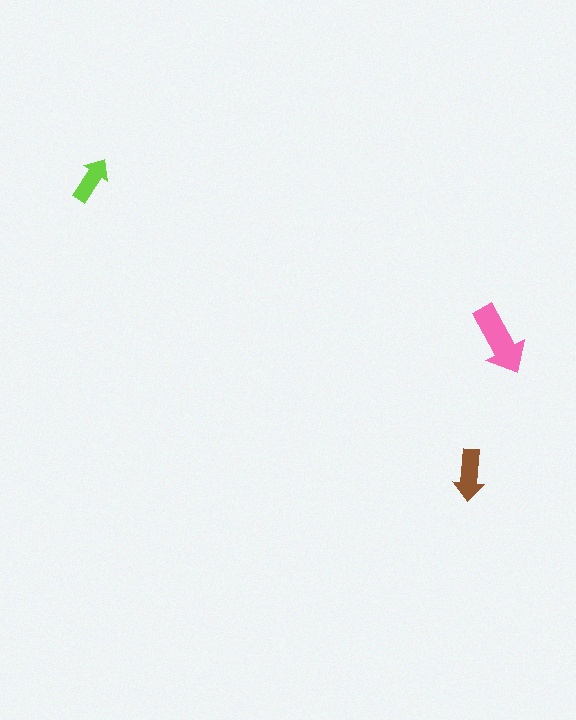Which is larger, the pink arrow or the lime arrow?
The pink one.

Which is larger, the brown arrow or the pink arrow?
The pink one.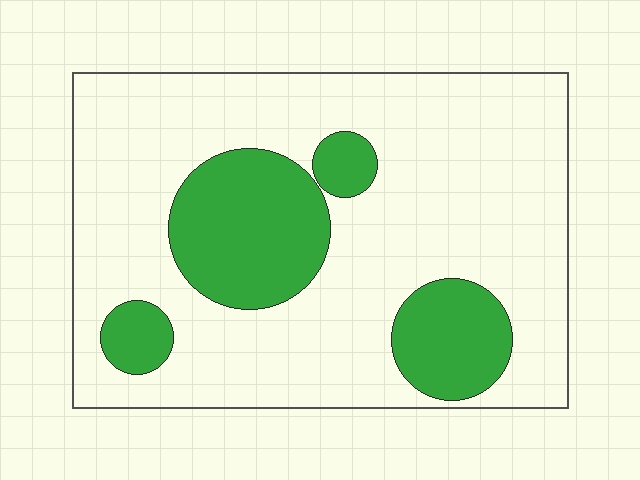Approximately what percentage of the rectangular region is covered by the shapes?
Approximately 25%.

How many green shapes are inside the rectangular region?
4.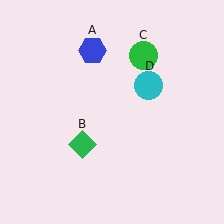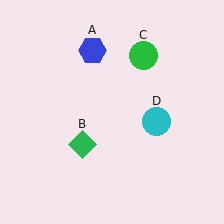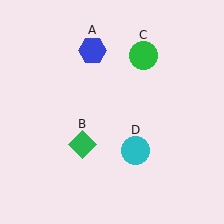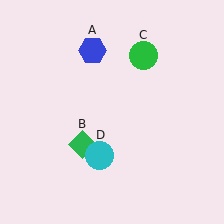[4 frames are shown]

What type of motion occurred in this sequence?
The cyan circle (object D) rotated clockwise around the center of the scene.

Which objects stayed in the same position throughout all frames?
Blue hexagon (object A) and green diamond (object B) and green circle (object C) remained stationary.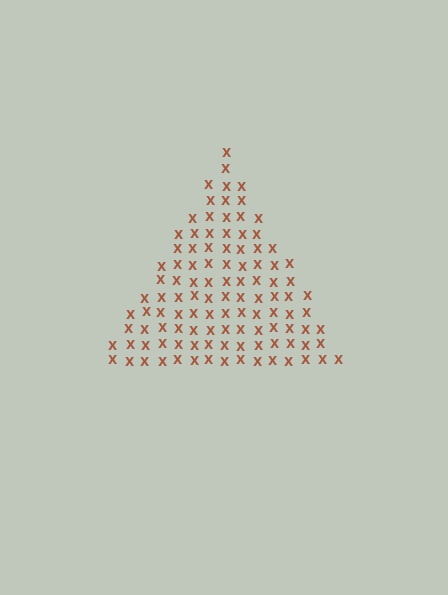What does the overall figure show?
The overall figure shows a triangle.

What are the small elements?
The small elements are letter X's.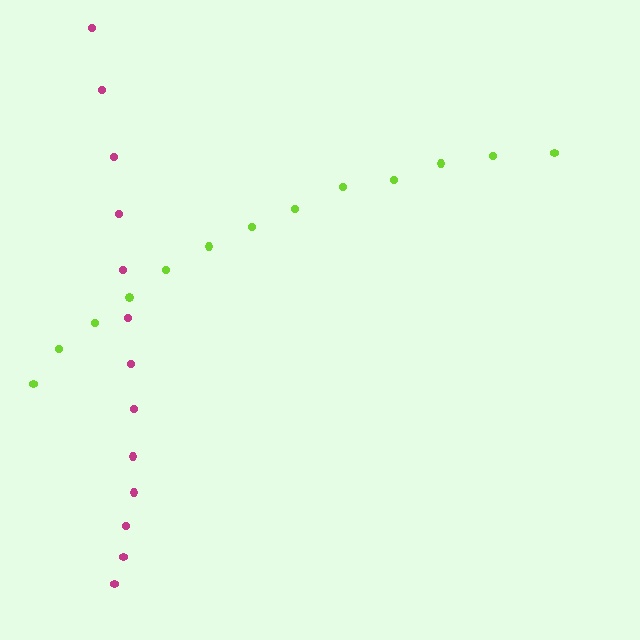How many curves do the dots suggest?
There are 2 distinct paths.